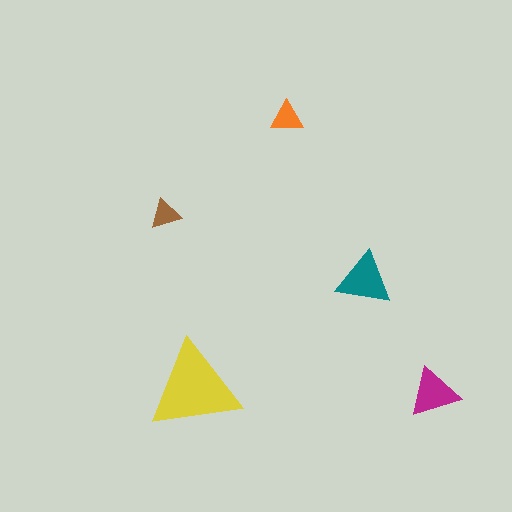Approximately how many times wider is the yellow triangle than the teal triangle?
About 1.5 times wider.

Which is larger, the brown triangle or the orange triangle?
The orange one.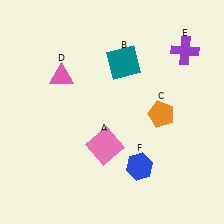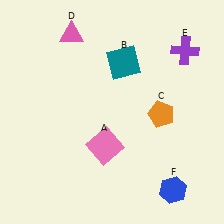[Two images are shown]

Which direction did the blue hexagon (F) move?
The blue hexagon (F) moved right.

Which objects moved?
The objects that moved are: the pink triangle (D), the blue hexagon (F).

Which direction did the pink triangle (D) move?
The pink triangle (D) moved up.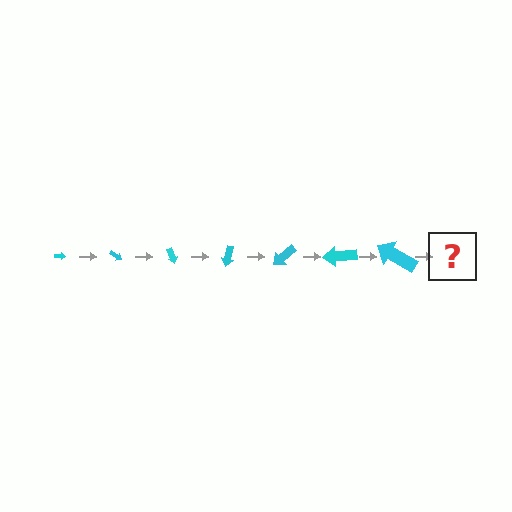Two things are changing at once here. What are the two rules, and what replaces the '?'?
The two rules are that the arrow grows larger each step and it rotates 35 degrees each step. The '?' should be an arrow, larger than the previous one and rotated 245 degrees from the start.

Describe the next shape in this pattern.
It should be an arrow, larger than the previous one and rotated 245 degrees from the start.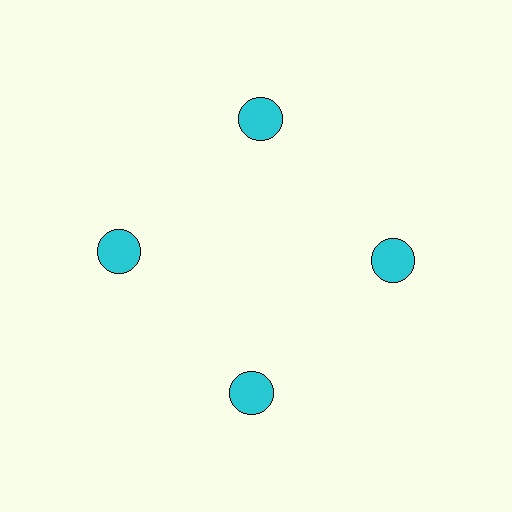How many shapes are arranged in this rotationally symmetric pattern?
There are 4 shapes, arranged in 4 groups of 1.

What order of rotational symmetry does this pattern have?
This pattern has 4-fold rotational symmetry.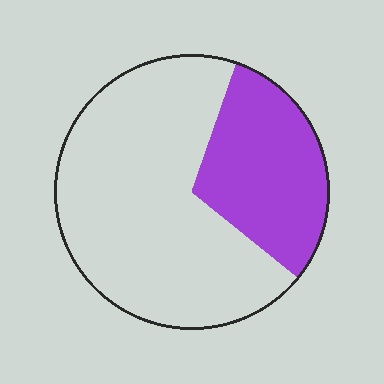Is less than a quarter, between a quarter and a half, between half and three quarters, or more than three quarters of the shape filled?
Between a quarter and a half.